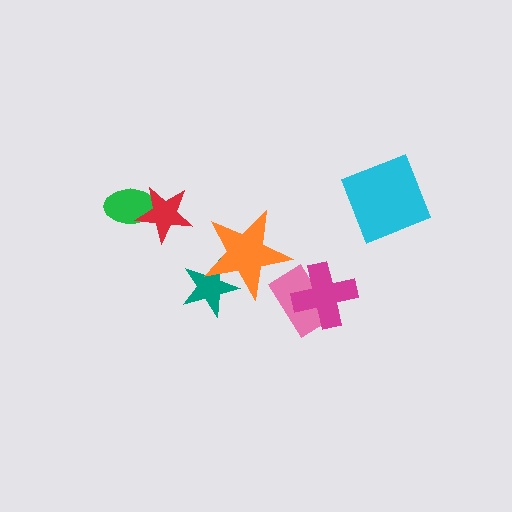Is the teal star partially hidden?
Yes, it is partially covered by another shape.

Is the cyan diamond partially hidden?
No, no other shape covers it.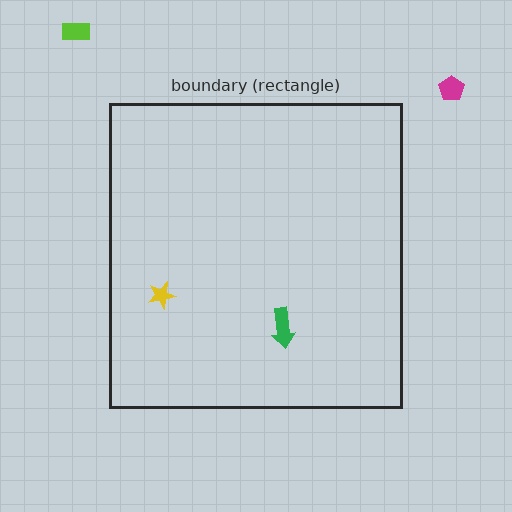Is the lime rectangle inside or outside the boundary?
Outside.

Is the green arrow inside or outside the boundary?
Inside.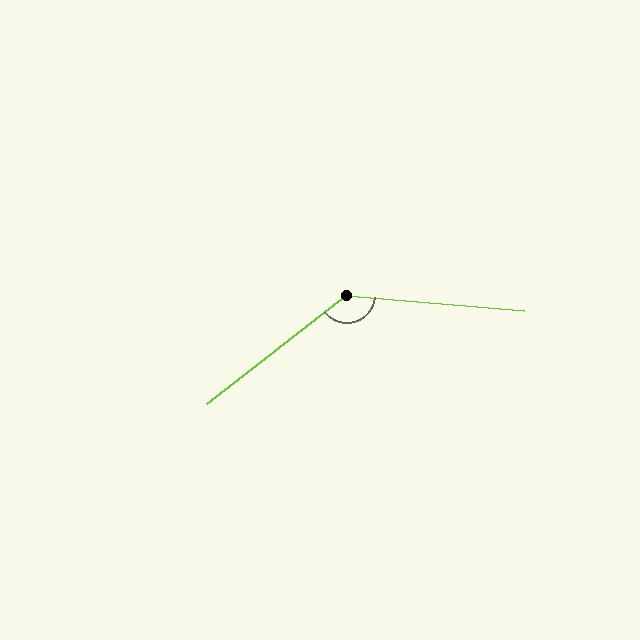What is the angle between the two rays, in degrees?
Approximately 137 degrees.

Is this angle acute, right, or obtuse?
It is obtuse.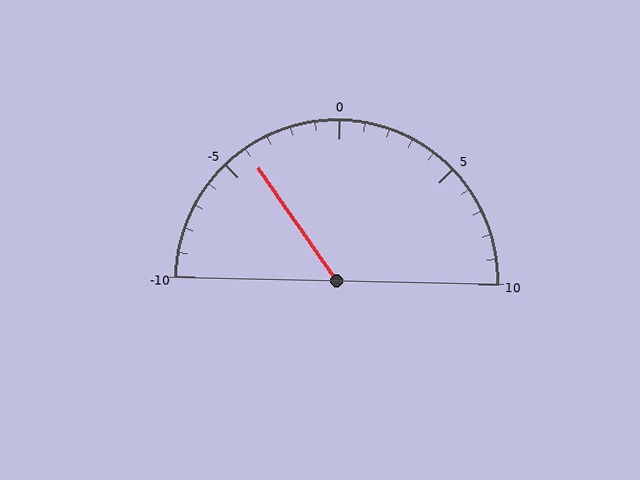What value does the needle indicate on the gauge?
The needle indicates approximately -4.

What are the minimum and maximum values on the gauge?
The gauge ranges from -10 to 10.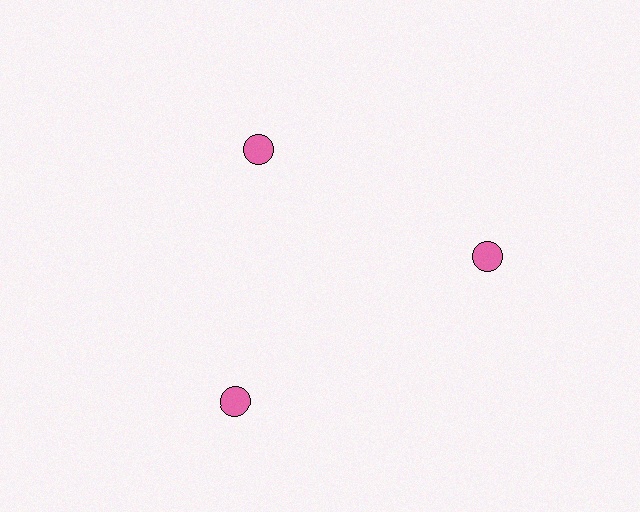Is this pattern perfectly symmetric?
No. The 3 pink circles are arranged in a ring, but one element near the 11 o'clock position is pulled inward toward the center, breaking the 3-fold rotational symmetry.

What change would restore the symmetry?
The symmetry would be restored by moving it outward, back onto the ring so that all 3 circles sit at equal angles and equal distance from the center.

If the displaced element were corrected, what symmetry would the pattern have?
It would have 3-fold rotational symmetry — the pattern would map onto itself every 120 degrees.